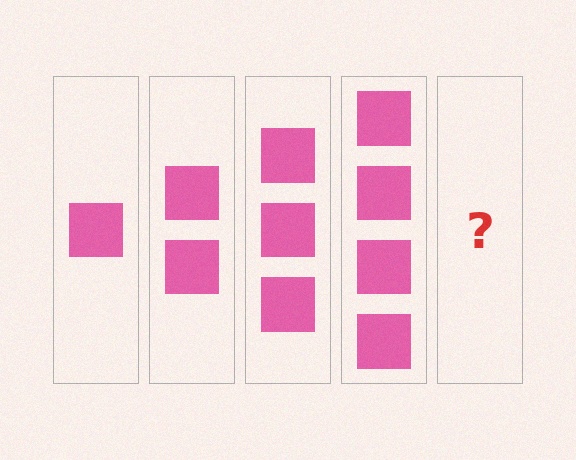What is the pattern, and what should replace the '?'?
The pattern is that each step adds one more square. The '?' should be 5 squares.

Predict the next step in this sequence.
The next step is 5 squares.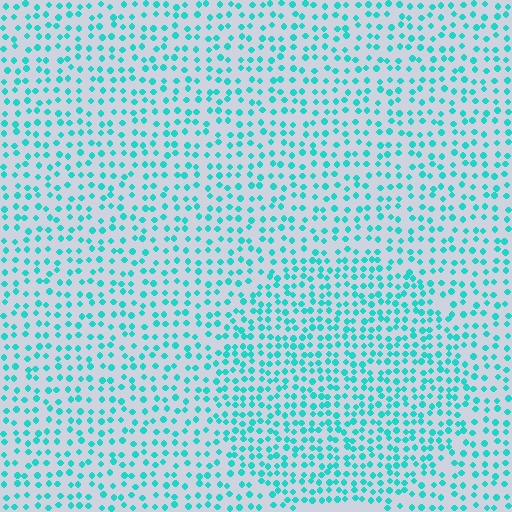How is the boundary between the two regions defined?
The boundary is defined by a change in element density (approximately 1.6x ratio). All elements are the same color, size, and shape.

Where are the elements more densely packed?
The elements are more densely packed inside the circle boundary.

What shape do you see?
I see a circle.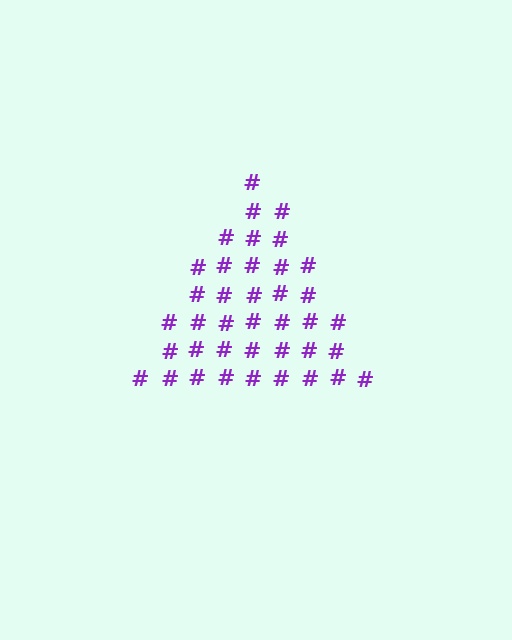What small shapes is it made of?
It is made of small hash symbols.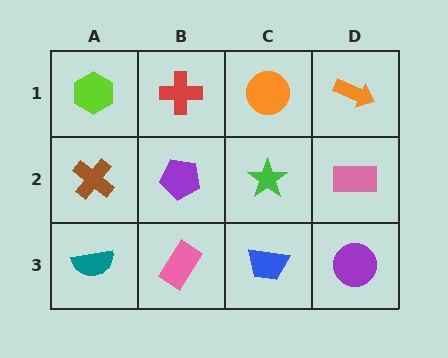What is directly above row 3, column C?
A green star.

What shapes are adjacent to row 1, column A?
A brown cross (row 2, column A), a red cross (row 1, column B).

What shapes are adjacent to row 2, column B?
A red cross (row 1, column B), a pink rectangle (row 3, column B), a brown cross (row 2, column A), a green star (row 2, column C).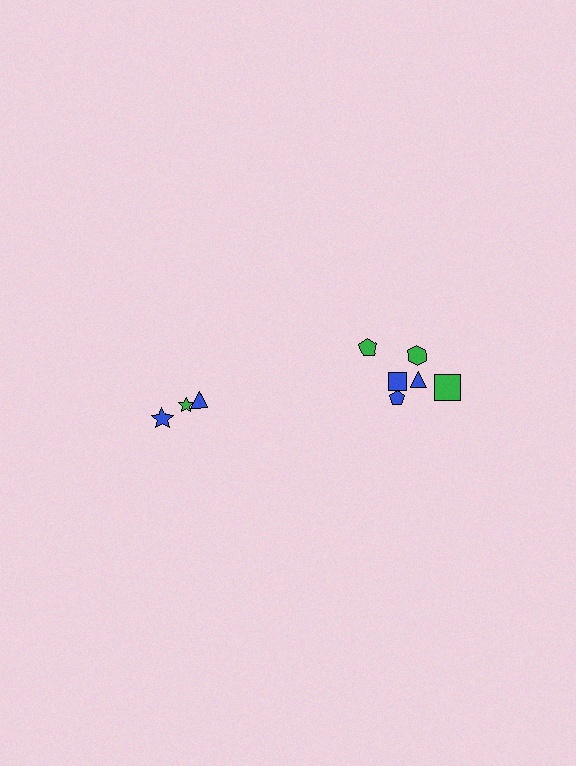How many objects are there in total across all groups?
There are 9 objects.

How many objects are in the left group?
There are 3 objects.